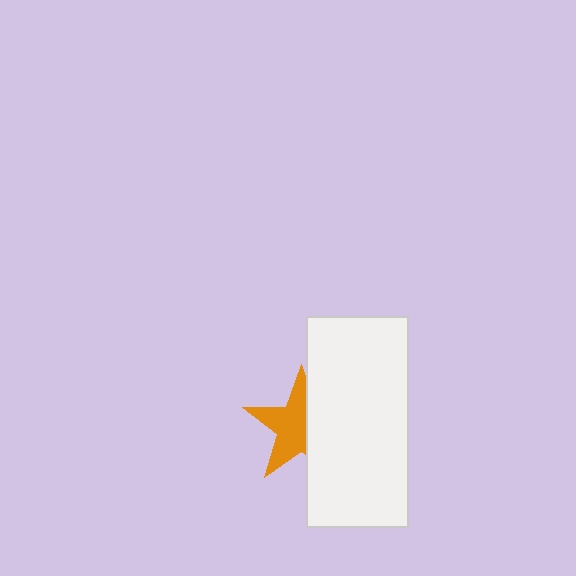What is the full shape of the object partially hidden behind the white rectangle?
The partially hidden object is an orange star.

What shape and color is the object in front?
The object in front is a white rectangle.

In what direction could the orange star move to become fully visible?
The orange star could move left. That would shift it out from behind the white rectangle entirely.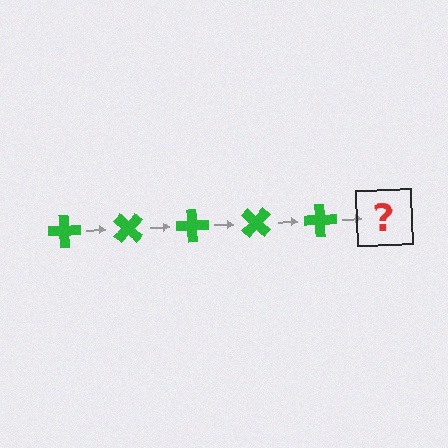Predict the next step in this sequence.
The next step is a green cross rotated 225 degrees.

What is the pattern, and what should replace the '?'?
The pattern is that the cross rotates 45 degrees each step. The '?' should be a green cross rotated 225 degrees.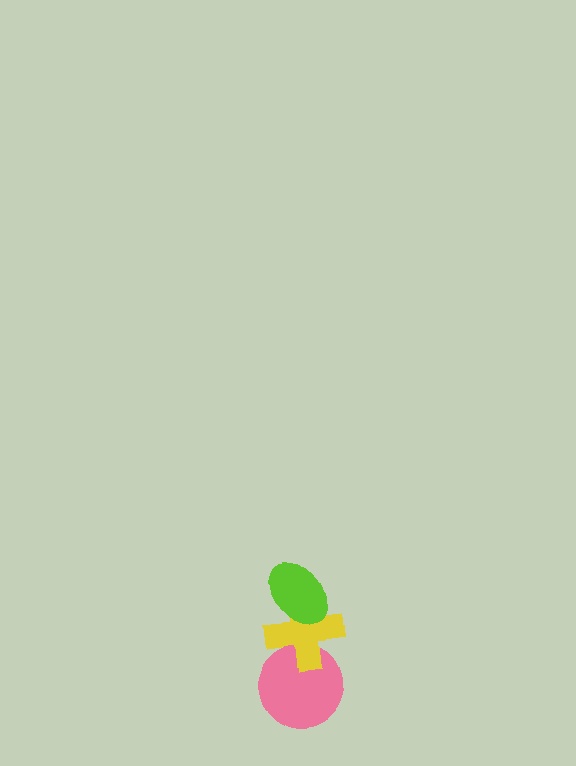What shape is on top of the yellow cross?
The lime ellipse is on top of the yellow cross.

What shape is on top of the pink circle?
The yellow cross is on top of the pink circle.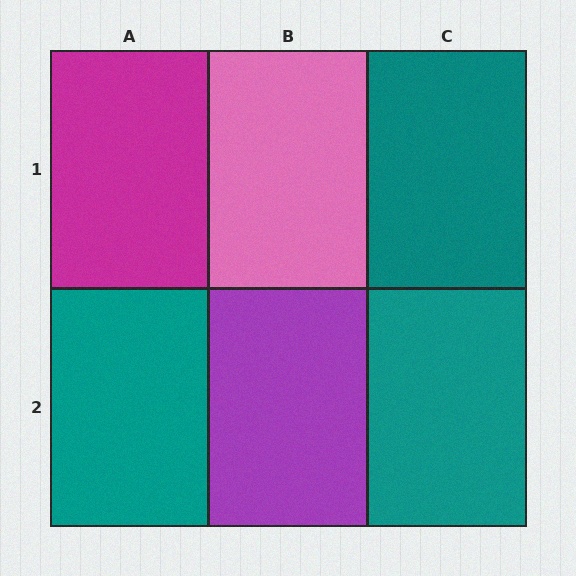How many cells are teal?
3 cells are teal.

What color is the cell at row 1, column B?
Pink.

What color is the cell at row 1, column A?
Magenta.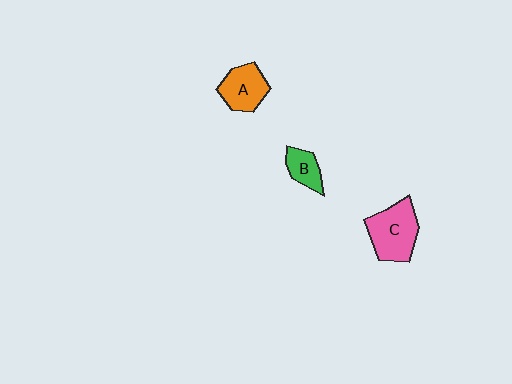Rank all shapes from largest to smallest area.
From largest to smallest: C (pink), A (orange), B (green).